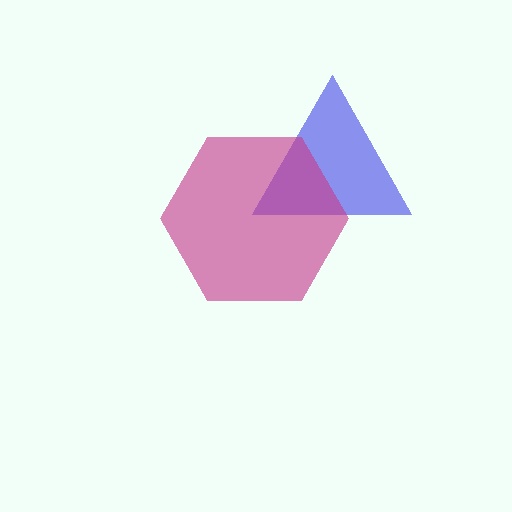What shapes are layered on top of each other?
The layered shapes are: a blue triangle, a magenta hexagon.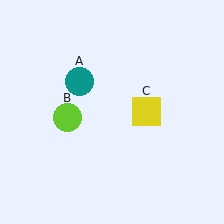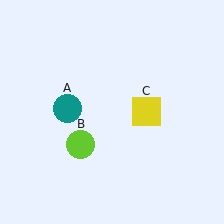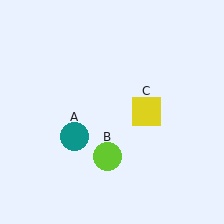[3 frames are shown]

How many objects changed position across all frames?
2 objects changed position: teal circle (object A), lime circle (object B).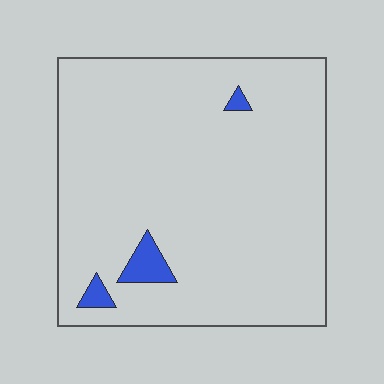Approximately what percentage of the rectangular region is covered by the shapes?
Approximately 5%.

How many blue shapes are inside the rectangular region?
3.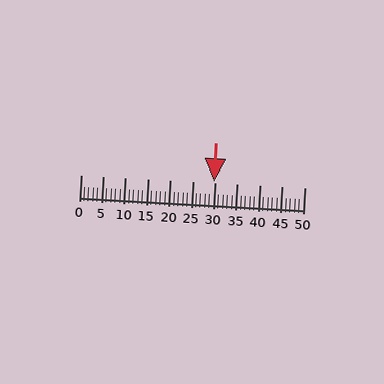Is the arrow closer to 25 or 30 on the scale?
The arrow is closer to 30.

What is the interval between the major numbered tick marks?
The major tick marks are spaced 5 units apart.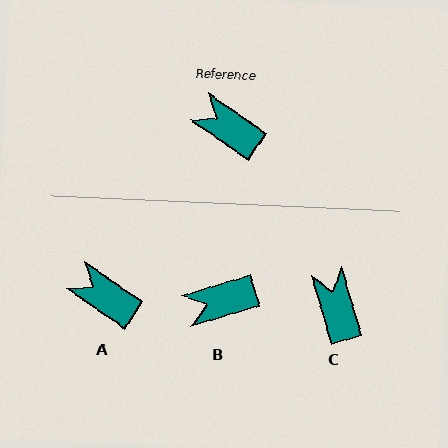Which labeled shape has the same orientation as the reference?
A.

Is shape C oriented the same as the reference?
No, it is off by about 39 degrees.